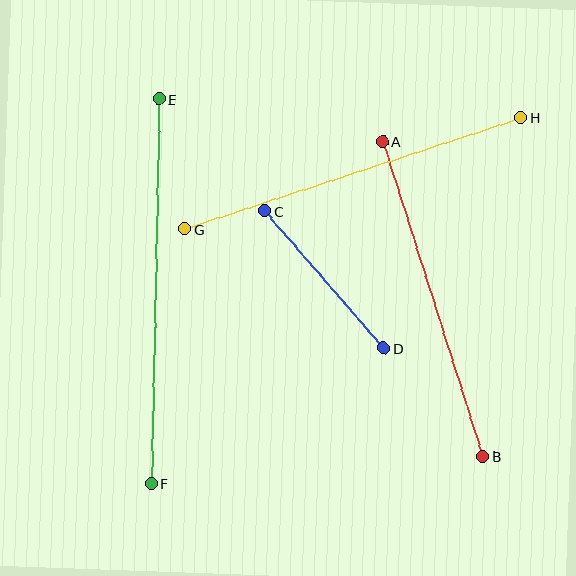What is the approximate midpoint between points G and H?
The midpoint is at approximately (353, 173) pixels.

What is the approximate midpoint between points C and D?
The midpoint is at approximately (324, 279) pixels.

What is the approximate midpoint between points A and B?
The midpoint is at approximately (433, 299) pixels.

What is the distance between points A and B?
The distance is approximately 331 pixels.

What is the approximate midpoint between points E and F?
The midpoint is at approximately (155, 291) pixels.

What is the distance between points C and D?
The distance is approximately 182 pixels.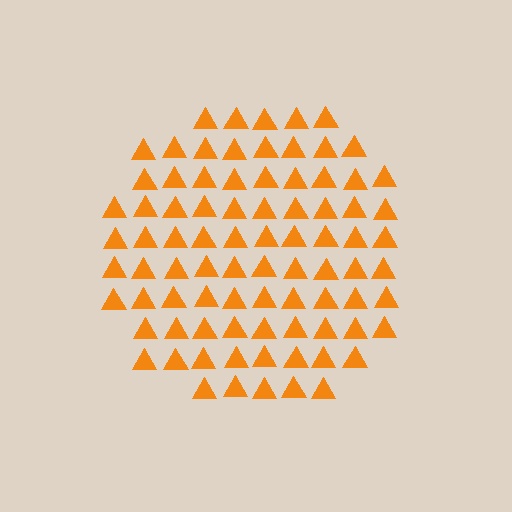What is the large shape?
The large shape is a circle.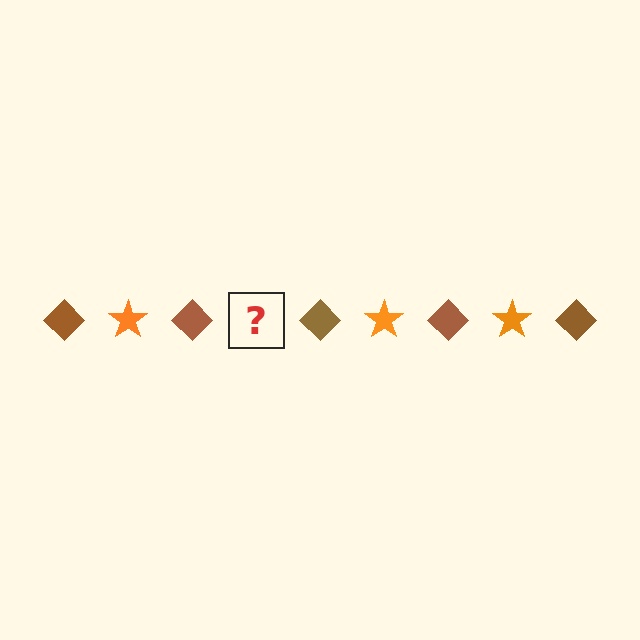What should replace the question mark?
The question mark should be replaced with an orange star.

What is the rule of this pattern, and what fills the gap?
The rule is that the pattern alternates between brown diamond and orange star. The gap should be filled with an orange star.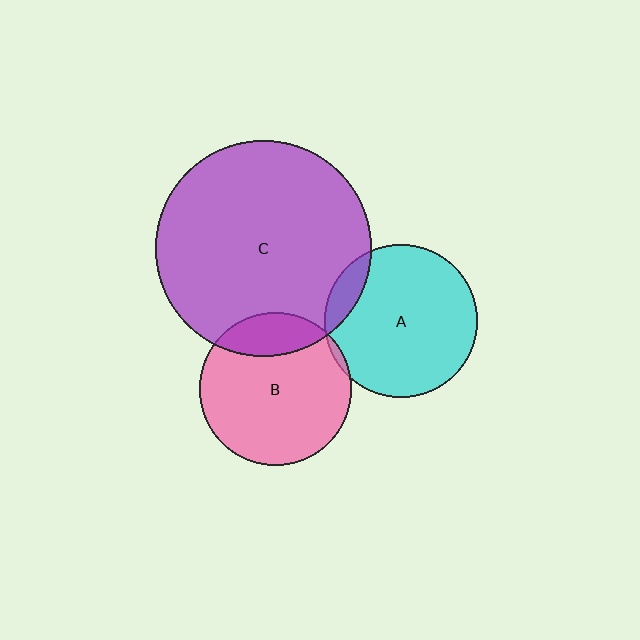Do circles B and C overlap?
Yes.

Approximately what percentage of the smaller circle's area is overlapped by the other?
Approximately 20%.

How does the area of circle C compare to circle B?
Approximately 2.0 times.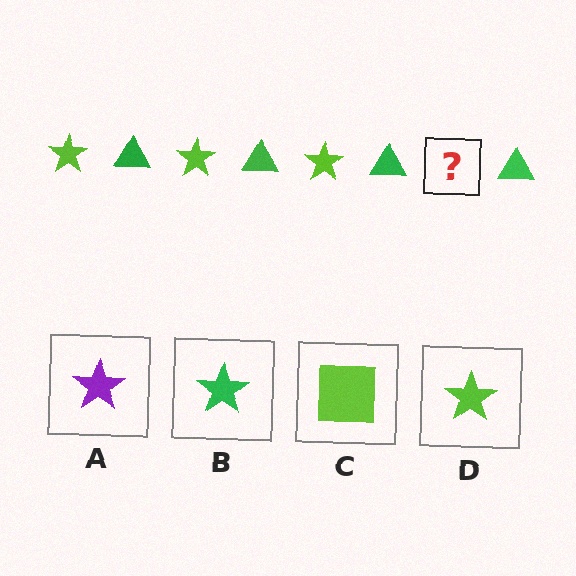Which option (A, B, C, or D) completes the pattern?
D.